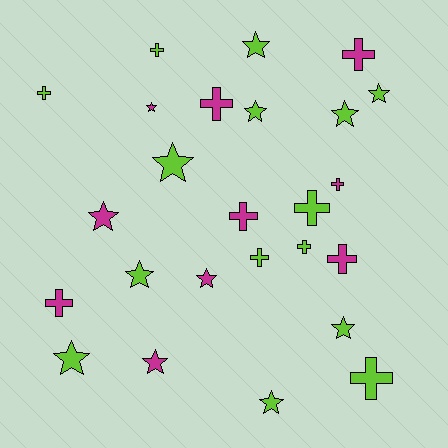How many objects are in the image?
There are 25 objects.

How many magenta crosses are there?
There are 6 magenta crosses.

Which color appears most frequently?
Lime, with 15 objects.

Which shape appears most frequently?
Star, with 13 objects.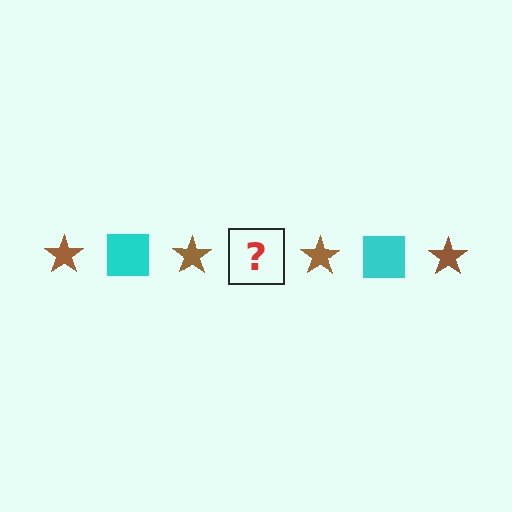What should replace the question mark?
The question mark should be replaced with a cyan square.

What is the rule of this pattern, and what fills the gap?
The rule is that the pattern alternates between brown star and cyan square. The gap should be filled with a cyan square.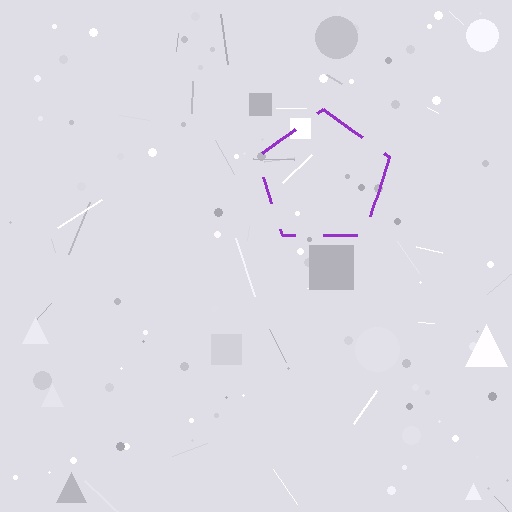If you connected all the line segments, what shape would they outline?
They would outline a pentagon.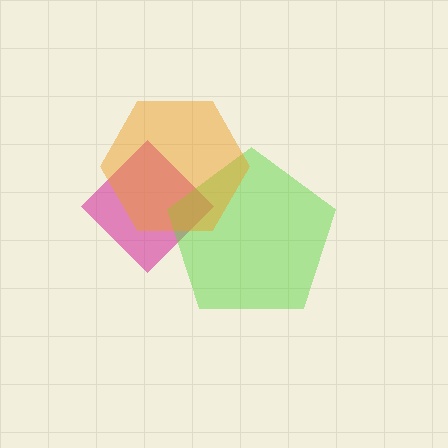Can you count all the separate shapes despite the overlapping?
Yes, there are 3 separate shapes.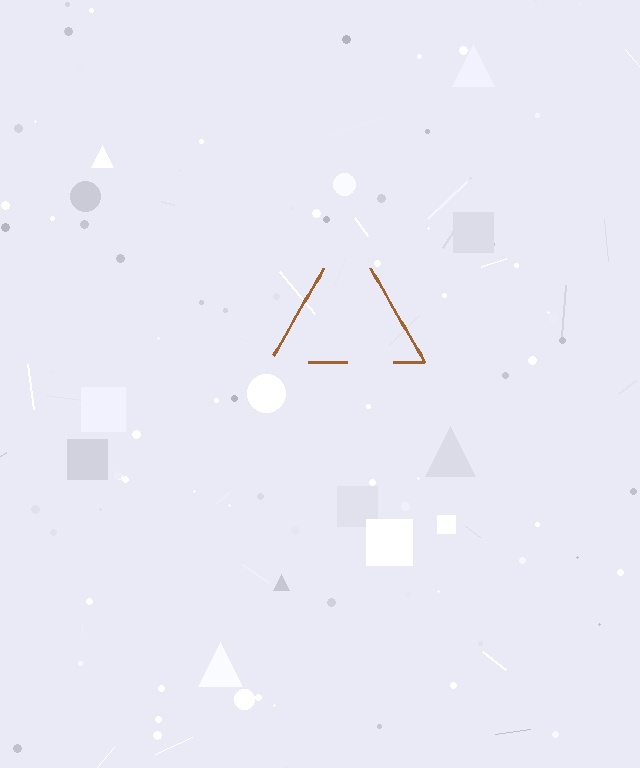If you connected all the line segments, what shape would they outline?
They would outline a triangle.